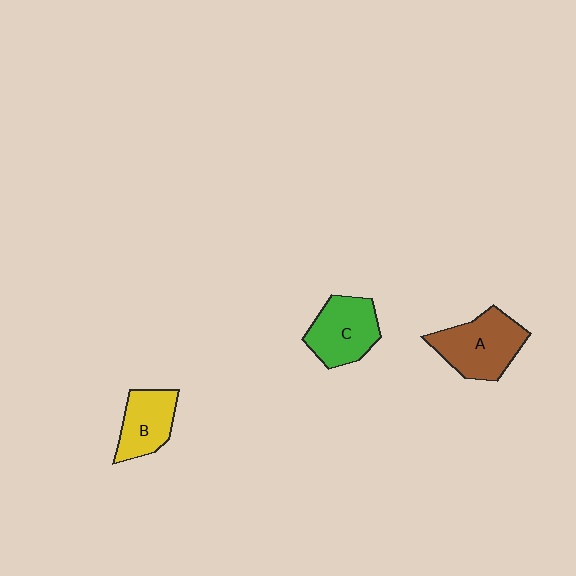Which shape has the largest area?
Shape A (brown).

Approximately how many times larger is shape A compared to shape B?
Approximately 1.4 times.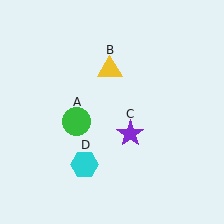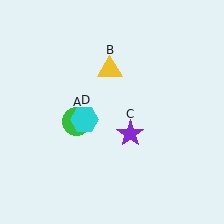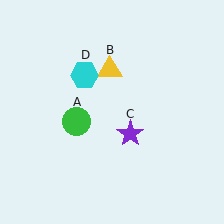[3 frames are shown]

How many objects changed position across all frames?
1 object changed position: cyan hexagon (object D).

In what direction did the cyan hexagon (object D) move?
The cyan hexagon (object D) moved up.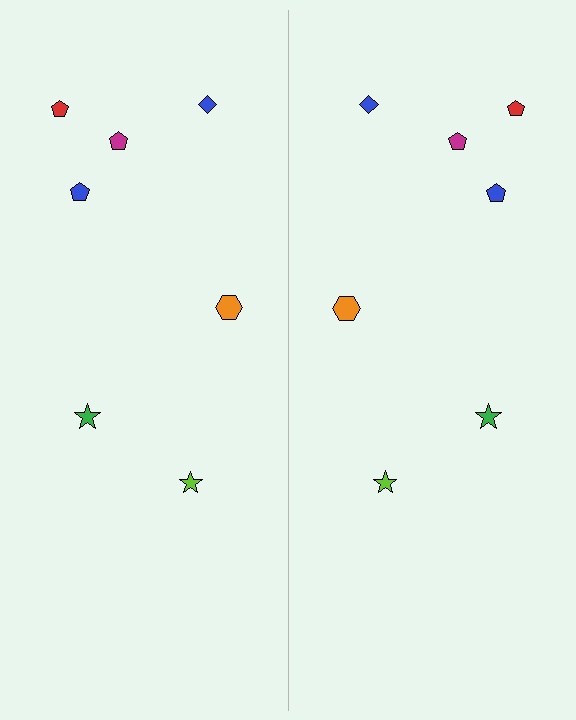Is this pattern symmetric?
Yes, this pattern has bilateral (reflection) symmetry.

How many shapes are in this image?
There are 14 shapes in this image.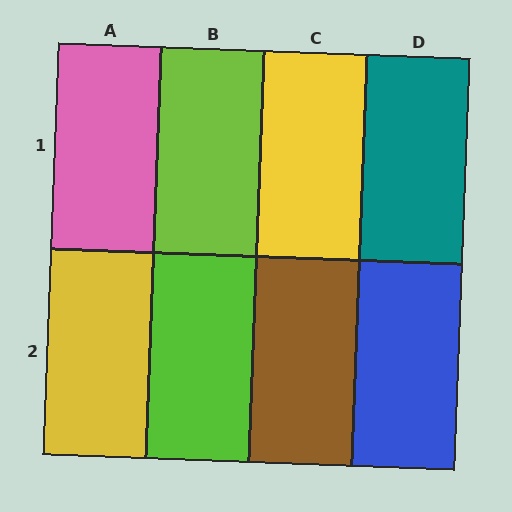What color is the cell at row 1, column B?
Lime.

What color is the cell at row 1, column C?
Yellow.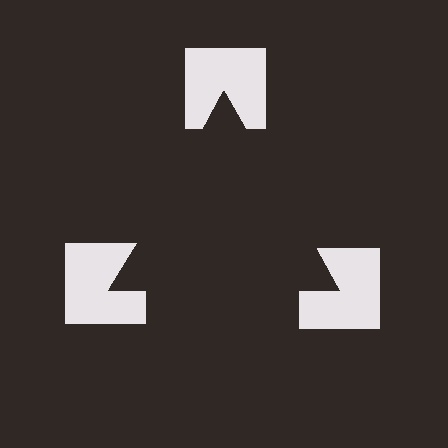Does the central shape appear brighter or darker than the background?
It typically appears slightly darker than the background, even though no actual brightness change is drawn.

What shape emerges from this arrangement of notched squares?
An illusory triangle — its edges are inferred from the aligned wedge cuts in the notched squares, not physically drawn.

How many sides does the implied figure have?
3 sides.